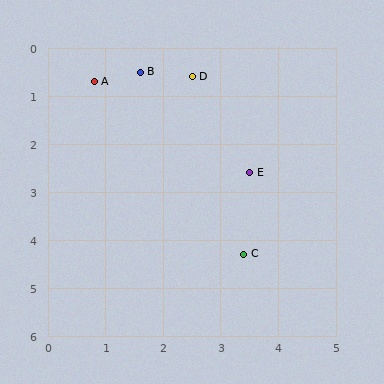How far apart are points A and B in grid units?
Points A and B are about 0.8 grid units apart.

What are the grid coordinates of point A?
Point A is at approximately (0.8, 0.7).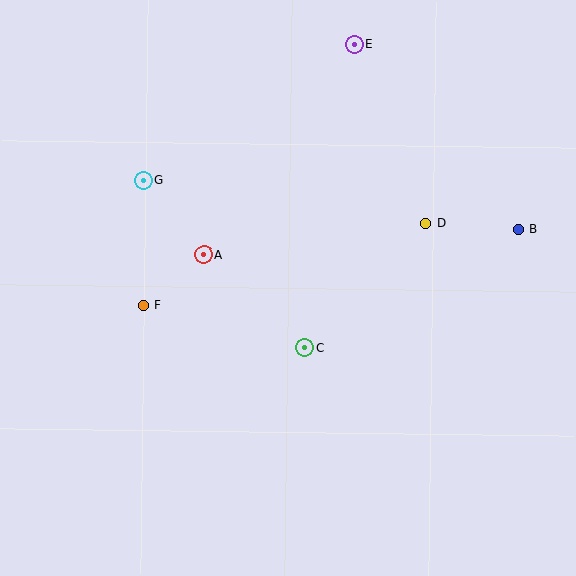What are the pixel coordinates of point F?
Point F is at (143, 306).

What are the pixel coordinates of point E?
Point E is at (354, 44).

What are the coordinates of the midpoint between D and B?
The midpoint between D and B is at (472, 226).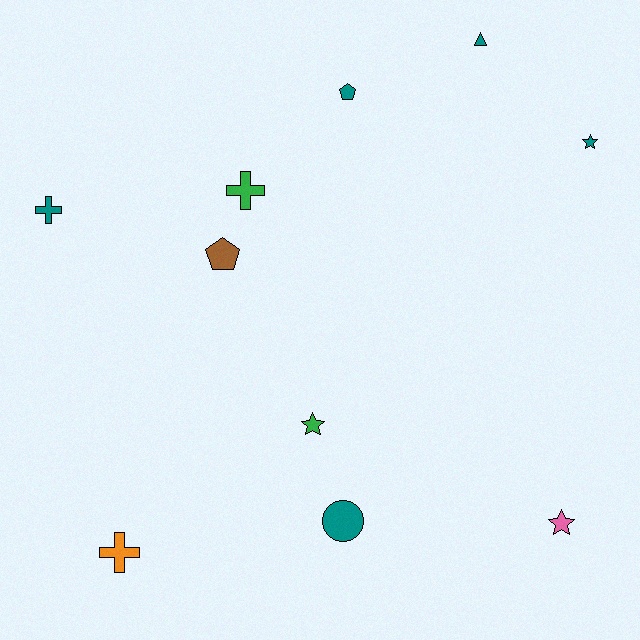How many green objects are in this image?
There are 2 green objects.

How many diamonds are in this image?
There are no diamonds.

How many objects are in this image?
There are 10 objects.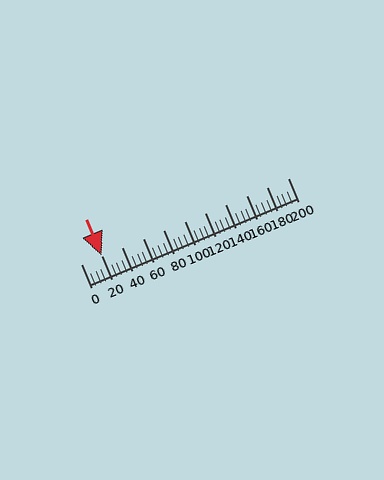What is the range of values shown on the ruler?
The ruler shows values from 0 to 200.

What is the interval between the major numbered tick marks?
The major tick marks are spaced 20 units apart.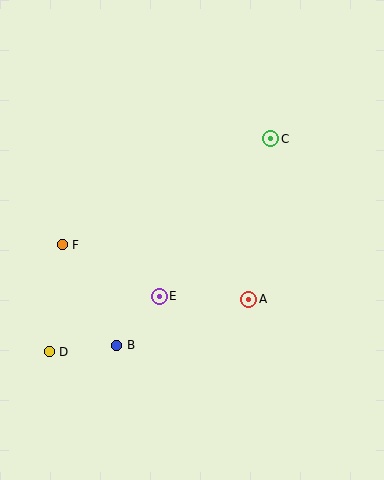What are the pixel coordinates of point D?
Point D is at (49, 352).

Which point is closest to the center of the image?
Point E at (159, 296) is closest to the center.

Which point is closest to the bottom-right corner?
Point A is closest to the bottom-right corner.